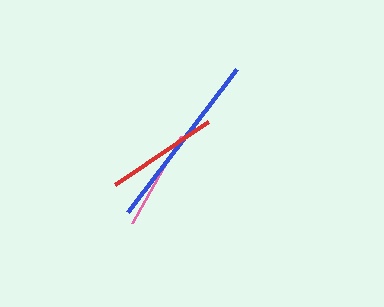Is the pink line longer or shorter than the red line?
The red line is longer than the pink line.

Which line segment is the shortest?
The pink line is the shortest at approximately 100 pixels.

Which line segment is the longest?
The blue line is the longest at approximately 180 pixels.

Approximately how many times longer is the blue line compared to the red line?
The blue line is approximately 1.6 times the length of the red line.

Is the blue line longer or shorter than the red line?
The blue line is longer than the red line.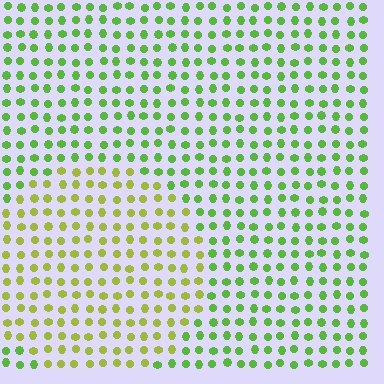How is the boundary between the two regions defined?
The boundary is defined purely by a slight shift in hue (about 34 degrees). Spacing, size, and orientation are identical on both sides.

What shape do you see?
I see a circle.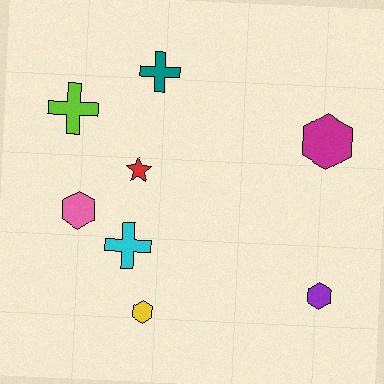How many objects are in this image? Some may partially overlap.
There are 8 objects.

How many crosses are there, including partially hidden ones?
There are 3 crosses.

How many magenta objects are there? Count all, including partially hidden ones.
There is 1 magenta object.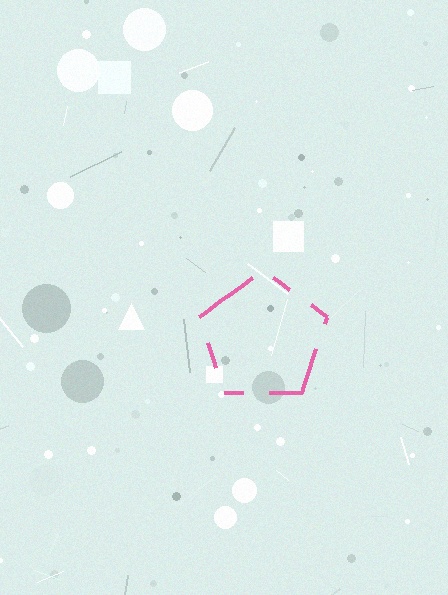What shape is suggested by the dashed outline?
The dashed outline suggests a pentagon.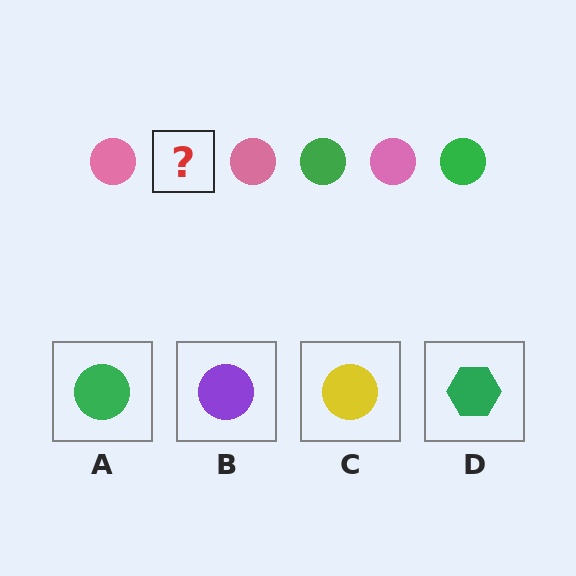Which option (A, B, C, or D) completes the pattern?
A.